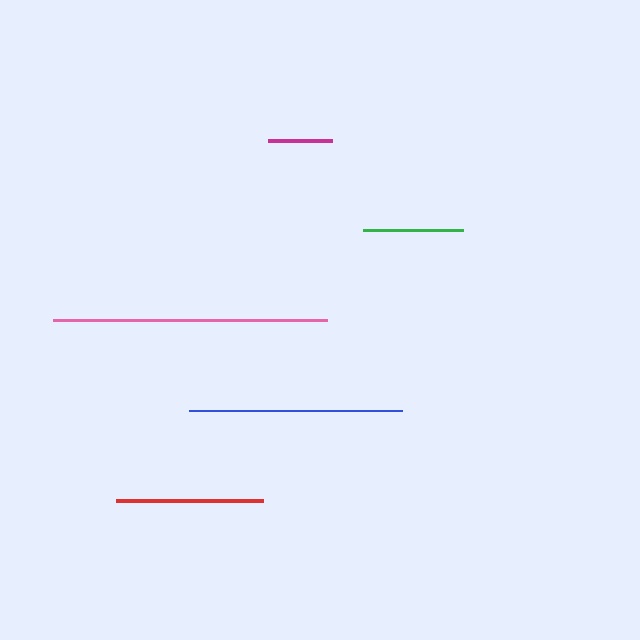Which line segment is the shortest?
The magenta line is the shortest at approximately 64 pixels.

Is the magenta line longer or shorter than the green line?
The green line is longer than the magenta line.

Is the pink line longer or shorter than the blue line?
The pink line is longer than the blue line.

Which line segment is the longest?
The pink line is the longest at approximately 274 pixels.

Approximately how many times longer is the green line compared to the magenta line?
The green line is approximately 1.6 times the length of the magenta line.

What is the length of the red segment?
The red segment is approximately 147 pixels long.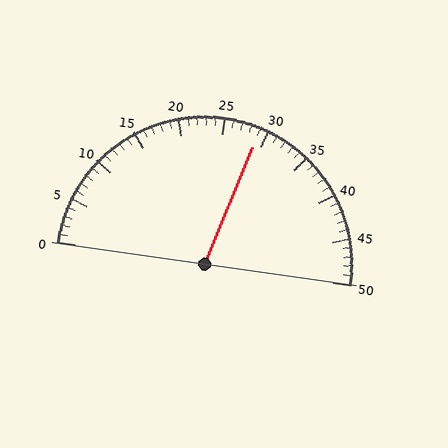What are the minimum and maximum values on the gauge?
The gauge ranges from 0 to 50.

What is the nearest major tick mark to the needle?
The nearest major tick mark is 30.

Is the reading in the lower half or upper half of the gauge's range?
The reading is in the upper half of the range (0 to 50).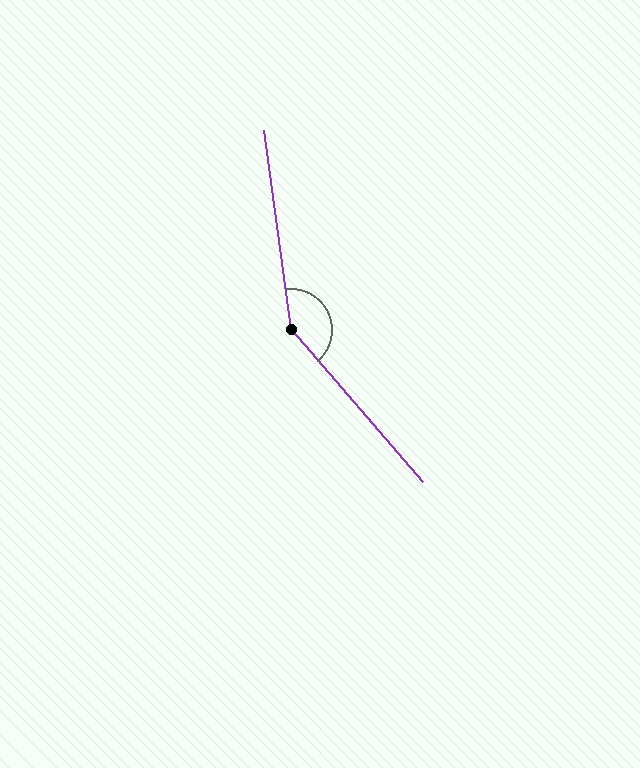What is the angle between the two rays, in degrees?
Approximately 147 degrees.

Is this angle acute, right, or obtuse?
It is obtuse.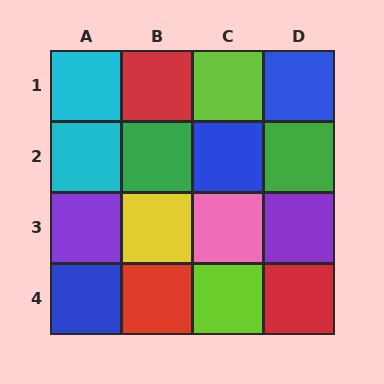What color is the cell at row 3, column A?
Purple.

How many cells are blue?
3 cells are blue.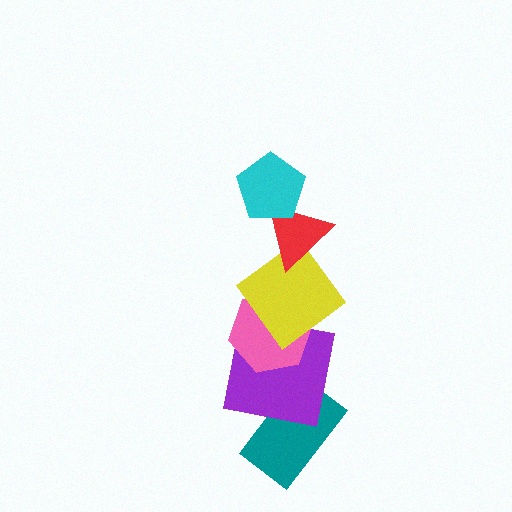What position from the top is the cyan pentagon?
The cyan pentagon is 1st from the top.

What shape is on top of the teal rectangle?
The purple square is on top of the teal rectangle.